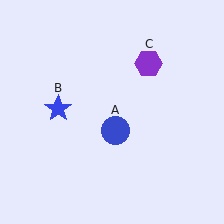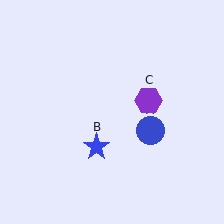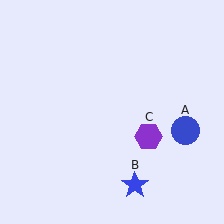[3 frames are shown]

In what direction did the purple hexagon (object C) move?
The purple hexagon (object C) moved down.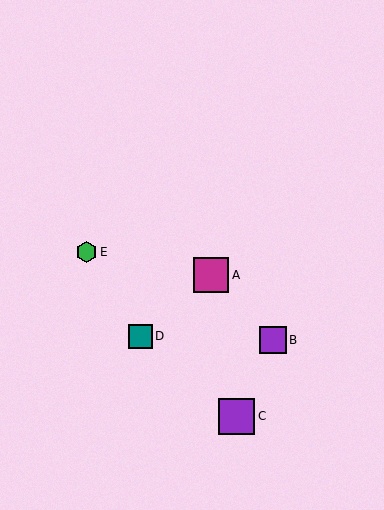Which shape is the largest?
The purple square (labeled C) is the largest.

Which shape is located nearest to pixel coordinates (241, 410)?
The purple square (labeled C) at (237, 416) is nearest to that location.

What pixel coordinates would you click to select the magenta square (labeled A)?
Click at (211, 275) to select the magenta square A.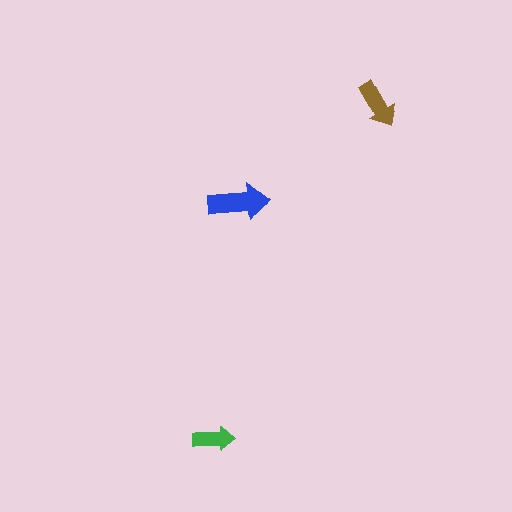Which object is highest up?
The brown arrow is topmost.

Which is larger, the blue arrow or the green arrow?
The blue one.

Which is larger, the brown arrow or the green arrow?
The brown one.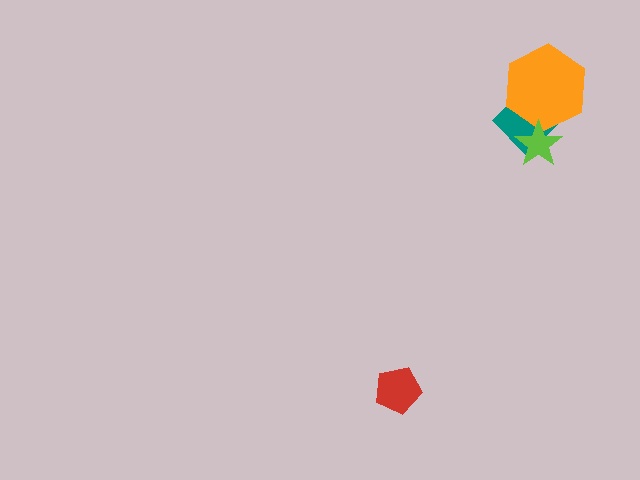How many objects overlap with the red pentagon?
0 objects overlap with the red pentagon.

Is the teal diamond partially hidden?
Yes, it is partially covered by another shape.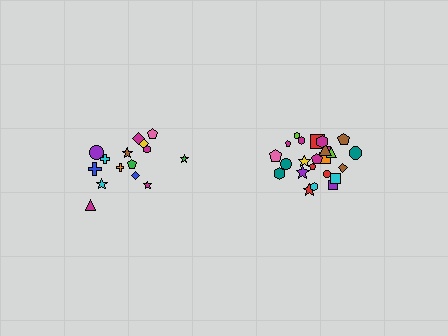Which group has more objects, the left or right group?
The right group.